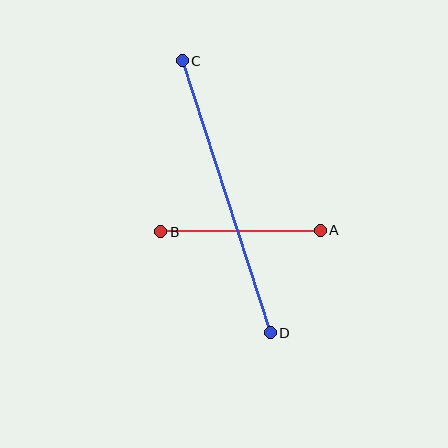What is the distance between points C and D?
The distance is approximately 286 pixels.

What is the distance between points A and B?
The distance is approximately 160 pixels.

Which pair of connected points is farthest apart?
Points C and D are farthest apart.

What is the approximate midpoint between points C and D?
The midpoint is at approximately (226, 197) pixels.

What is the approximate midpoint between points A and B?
The midpoint is at approximately (240, 231) pixels.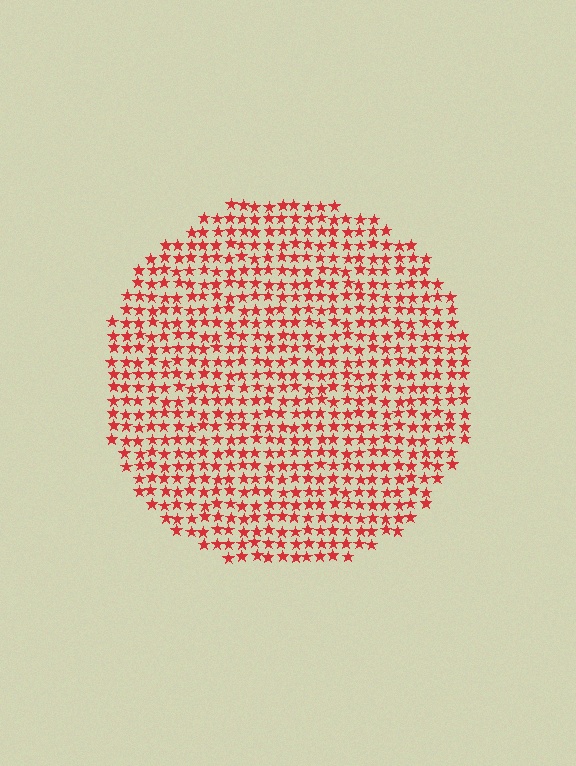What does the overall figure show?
The overall figure shows a circle.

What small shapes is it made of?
It is made of small stars.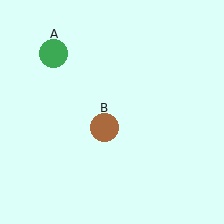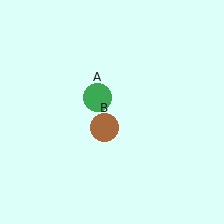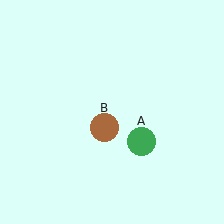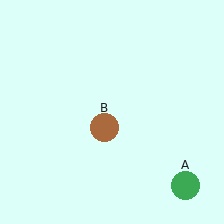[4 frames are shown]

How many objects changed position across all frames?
1 object changed position: green circle (object A).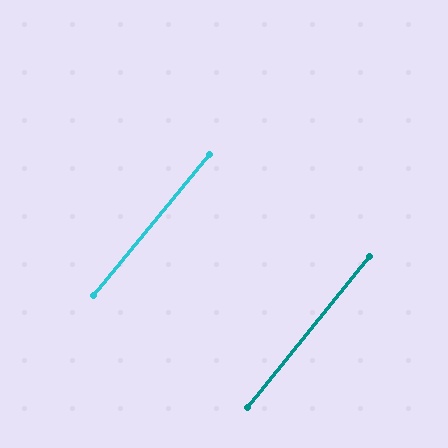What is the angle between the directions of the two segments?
Approximately 1 degree.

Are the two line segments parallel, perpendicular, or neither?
Parallel — their directions differ by only 0.6°.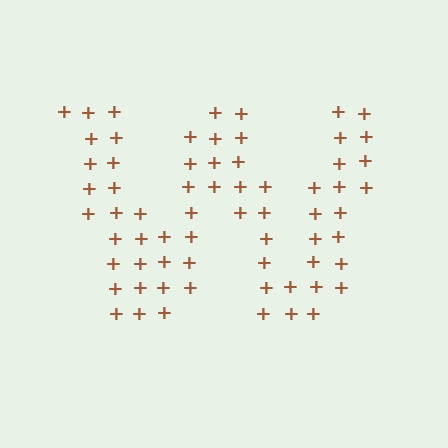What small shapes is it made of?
It is made of small plus signs.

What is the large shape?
The large shape is the letter W.